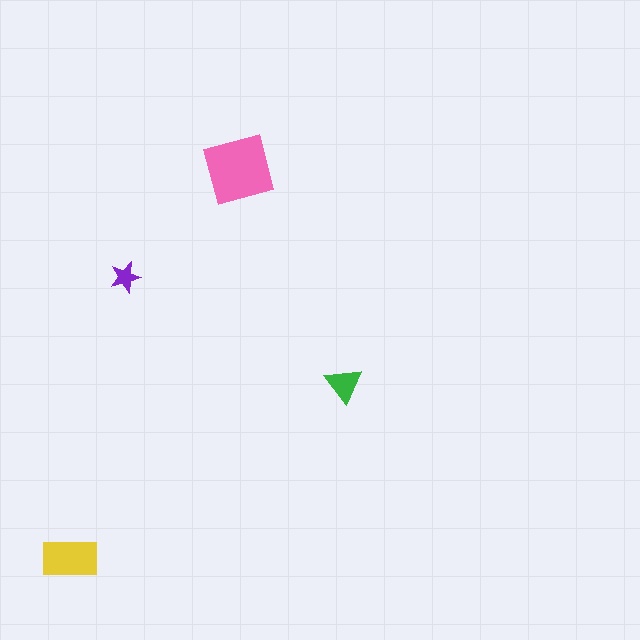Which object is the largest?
The pink square.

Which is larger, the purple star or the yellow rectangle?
The yellow rectangle.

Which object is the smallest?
The purple star.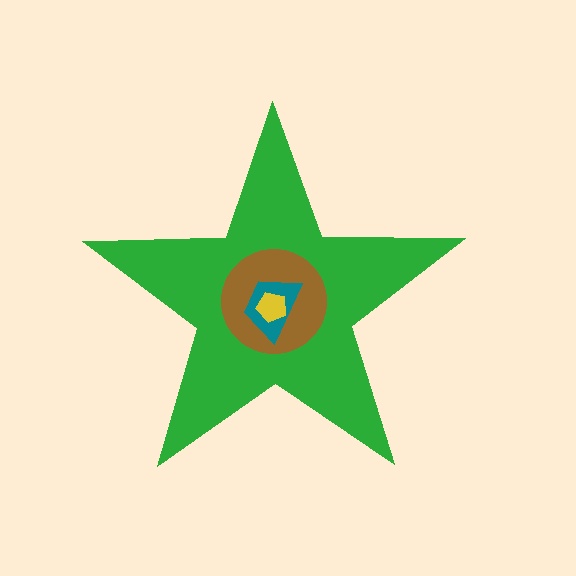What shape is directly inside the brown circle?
The teal trapezoid.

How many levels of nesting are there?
4.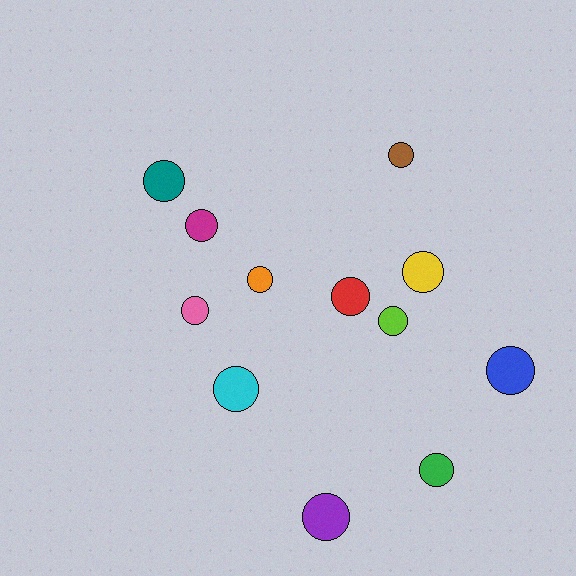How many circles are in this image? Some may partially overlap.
There are 12 circles.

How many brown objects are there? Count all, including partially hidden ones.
There is 1 brown object.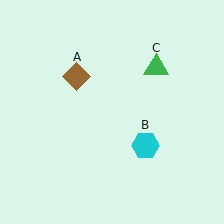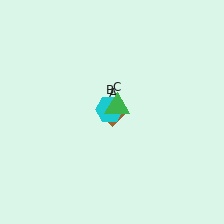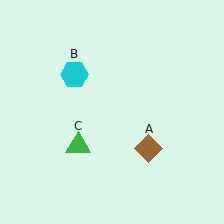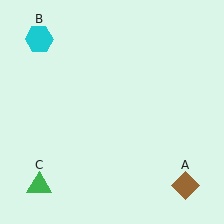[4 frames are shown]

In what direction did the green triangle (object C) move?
The green triangle (object C) moved down and to the left.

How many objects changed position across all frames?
3 objects changed position: brown diamond (object A), cyan hexagon (object B), green triangle (object C).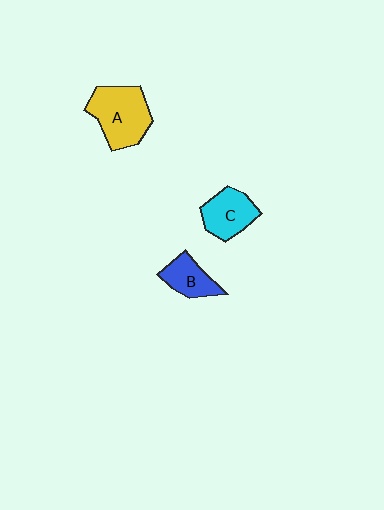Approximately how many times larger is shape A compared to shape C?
Approximately 1.4 times.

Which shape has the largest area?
Shape A (yellow).